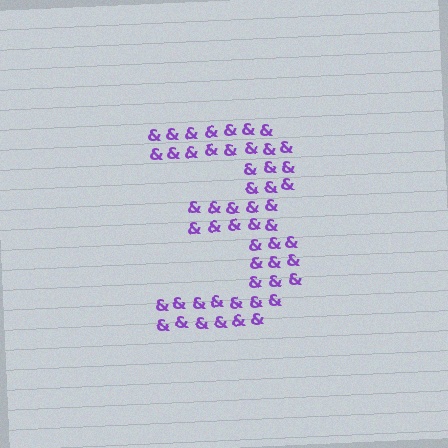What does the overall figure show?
The overall figure shows the digit 3.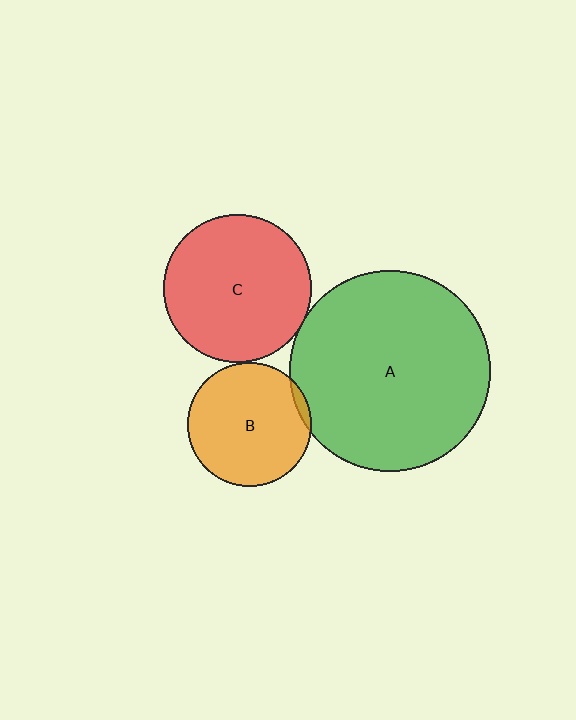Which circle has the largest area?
Circle A (green).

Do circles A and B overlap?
Yes.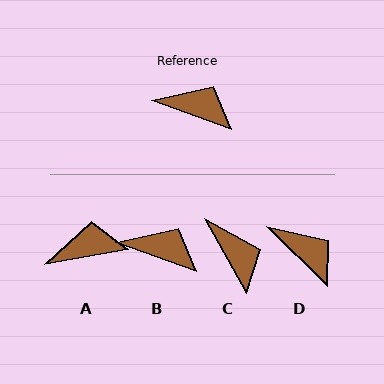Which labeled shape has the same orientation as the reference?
B.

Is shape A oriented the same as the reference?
No, it is off by about 31 degrees.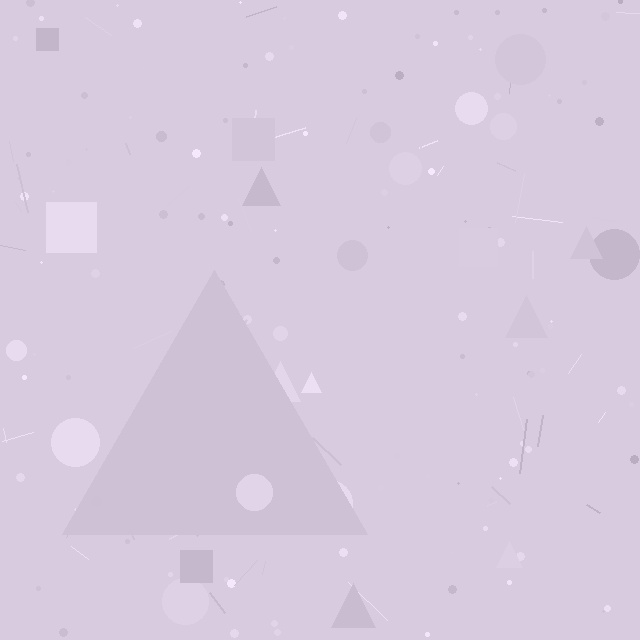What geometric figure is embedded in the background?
A triangle is embedded in the background.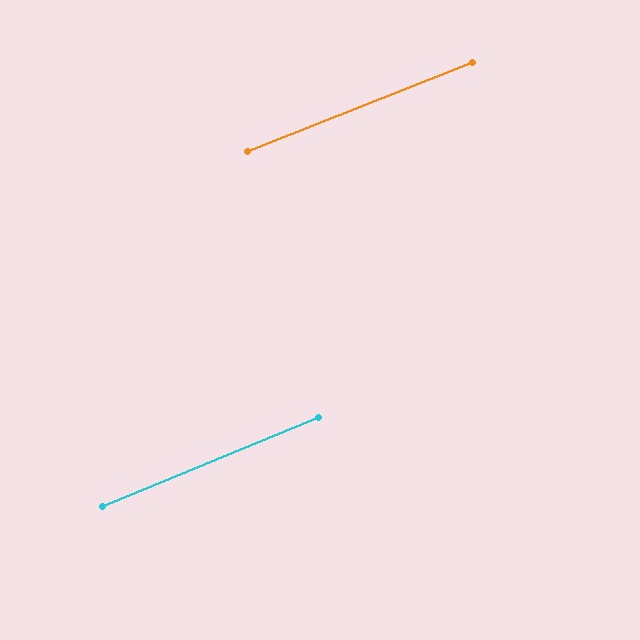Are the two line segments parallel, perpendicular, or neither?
Parallel — their directions differ by only 0.8°.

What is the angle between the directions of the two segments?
Approximately 1 degree.